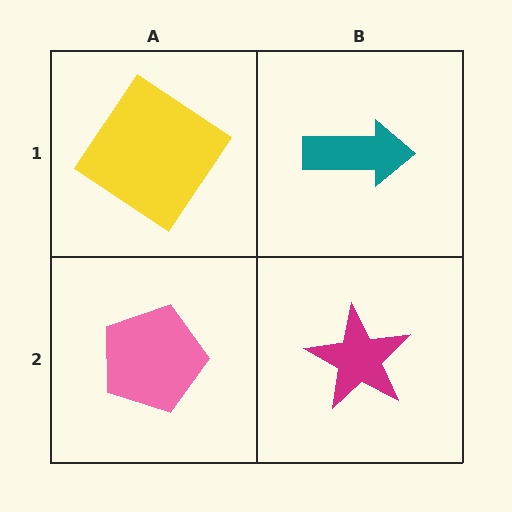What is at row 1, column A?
A yellow diamond.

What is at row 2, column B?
A magenta star.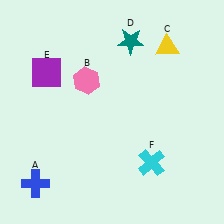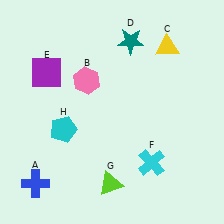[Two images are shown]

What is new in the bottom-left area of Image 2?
A lime triangle (G) was added in the bottom-left area of Image 2.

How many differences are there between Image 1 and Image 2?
There are 2 differences between the two images.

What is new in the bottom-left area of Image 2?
A cyan pentagon (H) was added in the bottom-left area of Image 2.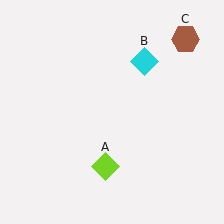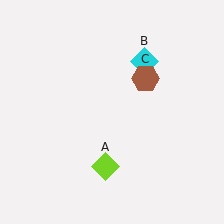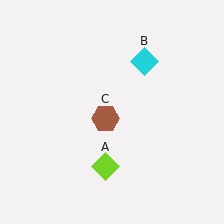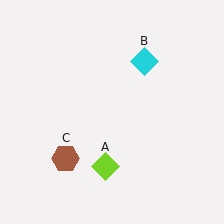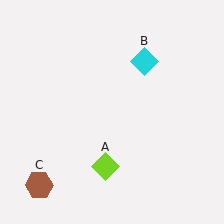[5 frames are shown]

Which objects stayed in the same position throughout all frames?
Lime diamond (object A) and cyan diamond (object B) remained stationary.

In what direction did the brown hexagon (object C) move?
The brown hexagon (object C) moved down and to the left.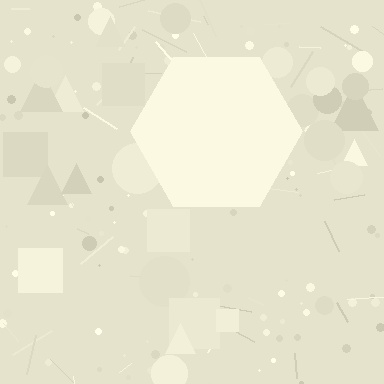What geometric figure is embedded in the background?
A hexagon is embedded in the background.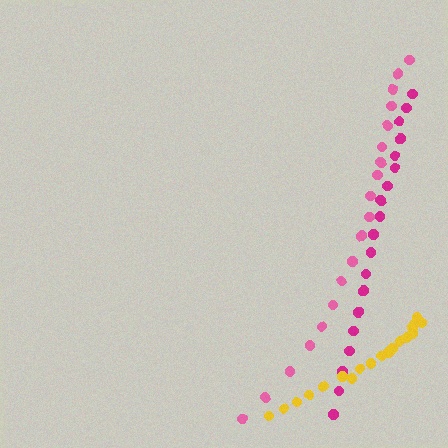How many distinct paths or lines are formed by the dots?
There are 3 distinct paths.